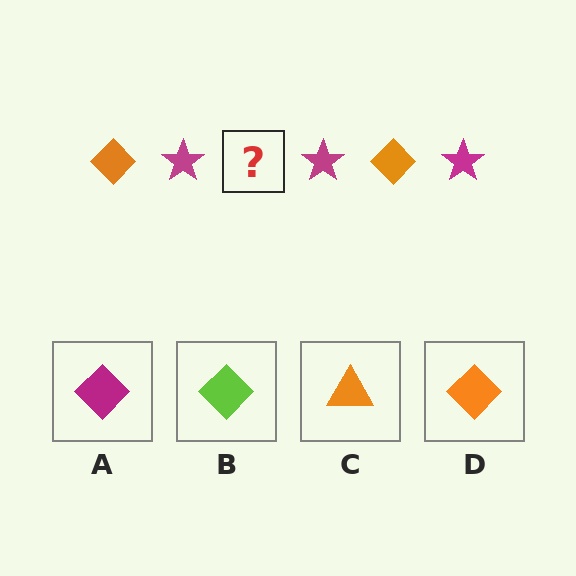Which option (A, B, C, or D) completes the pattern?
D.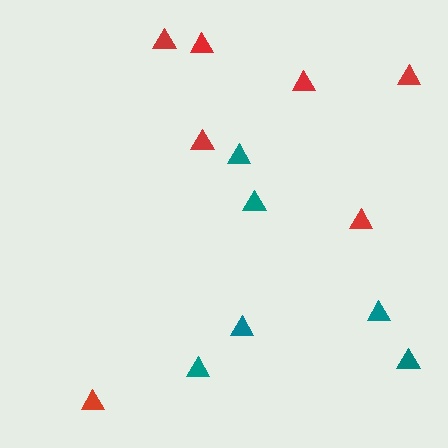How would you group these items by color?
There are 2 groups: one group of red triangles (7) and one group of teal triangles (6).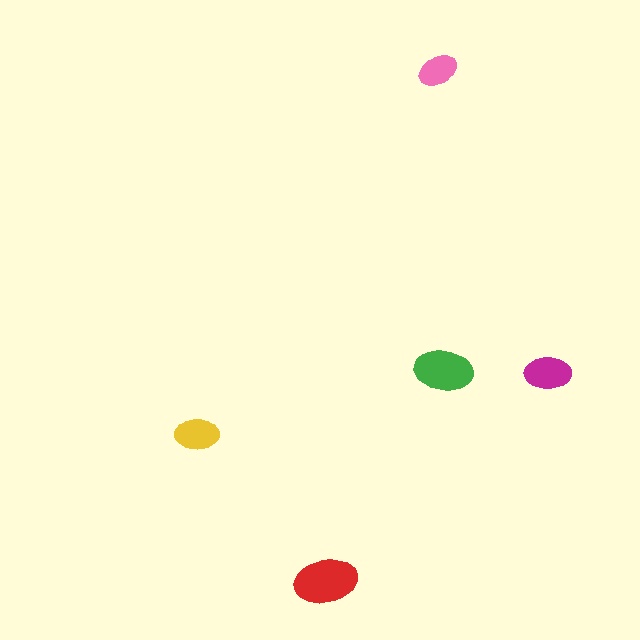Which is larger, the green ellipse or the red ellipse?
The red one.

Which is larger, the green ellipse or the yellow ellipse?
The green one.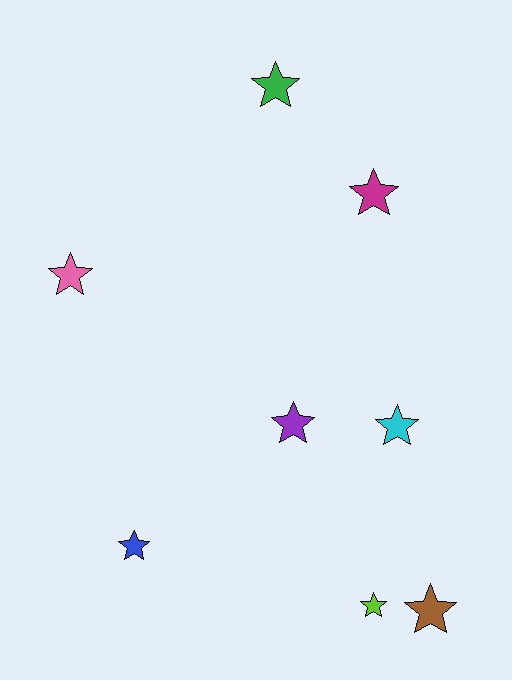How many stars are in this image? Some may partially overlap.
There are 8 stars.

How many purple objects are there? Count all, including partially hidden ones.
There is 1 purple object.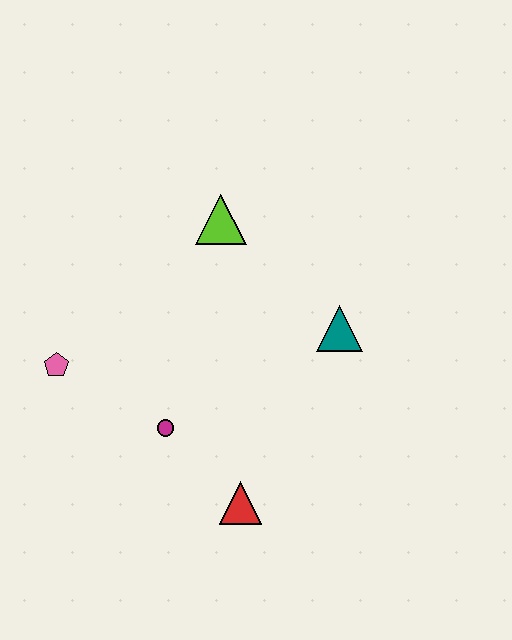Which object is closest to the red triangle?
The magenta circle is closest to the red triangle.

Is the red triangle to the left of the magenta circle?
No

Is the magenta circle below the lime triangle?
Yes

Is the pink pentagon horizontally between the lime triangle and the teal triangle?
No